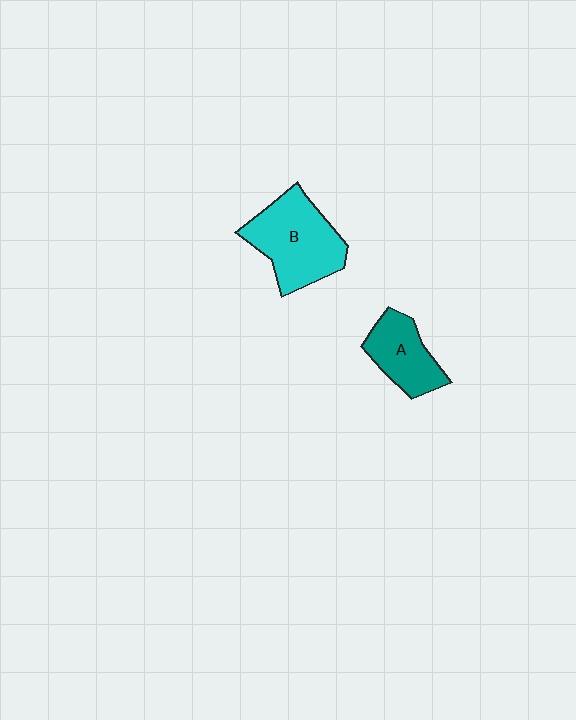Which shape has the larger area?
Shape B (cyan).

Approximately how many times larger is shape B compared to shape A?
Approximately 1.6 times.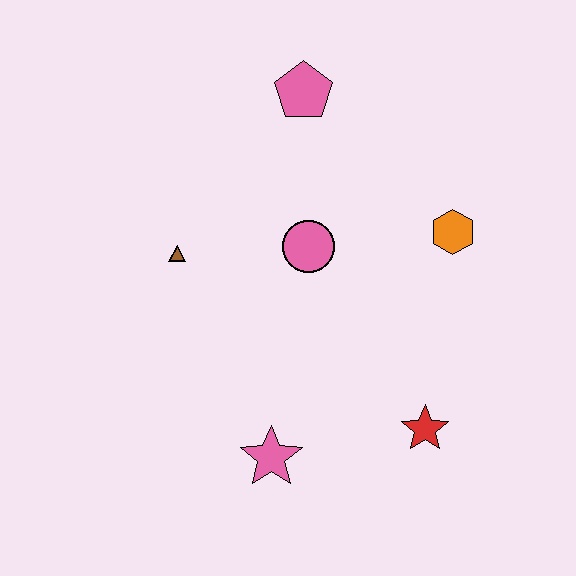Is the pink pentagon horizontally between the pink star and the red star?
Yes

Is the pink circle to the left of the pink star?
No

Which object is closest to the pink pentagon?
The pink circle is closest to the pink pentagon.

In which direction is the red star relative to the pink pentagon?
The red star is below the pink pentagon.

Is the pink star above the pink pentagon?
No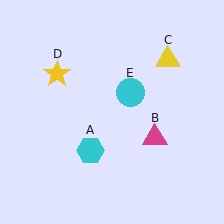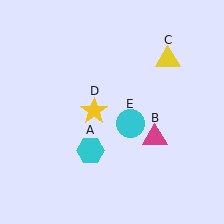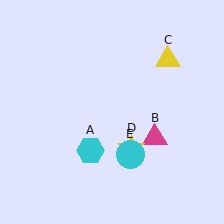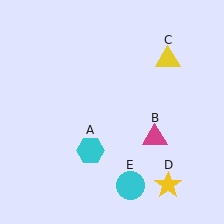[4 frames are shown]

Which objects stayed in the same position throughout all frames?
Cyan hexagon (object A) and magenta triangle (object B) and yellow triangle (object C) remained stationary.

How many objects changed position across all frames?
2 objects changed position: yellow star (object D), cyan circle (object E).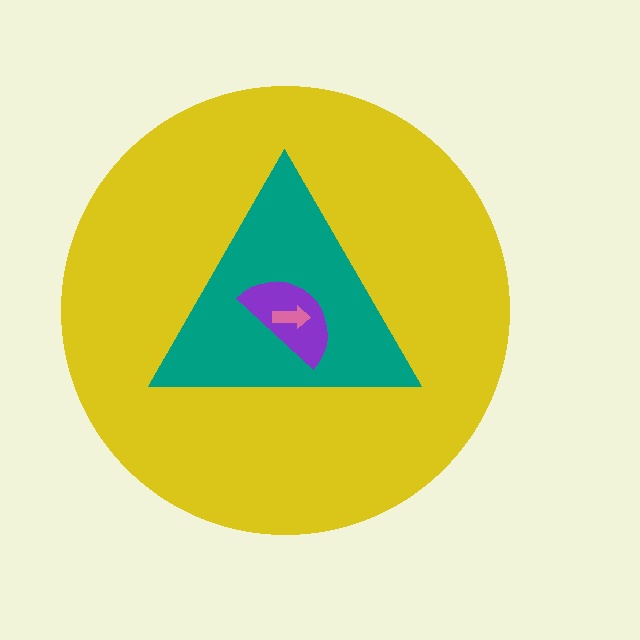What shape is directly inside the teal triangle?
The purple semicircle.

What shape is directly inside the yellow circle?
The teal triangle.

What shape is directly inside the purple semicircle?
The pink arrow.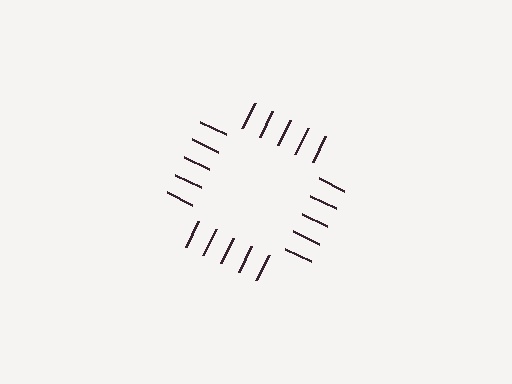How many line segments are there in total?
20 — 5 along each of the 4 edges.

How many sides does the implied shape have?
4 sides — the line-ends trace a square.